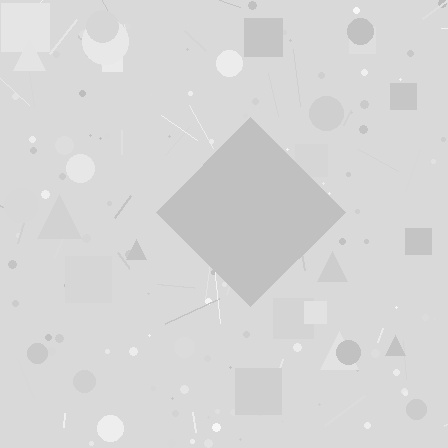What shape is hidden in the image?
A diamond is hidden in the image.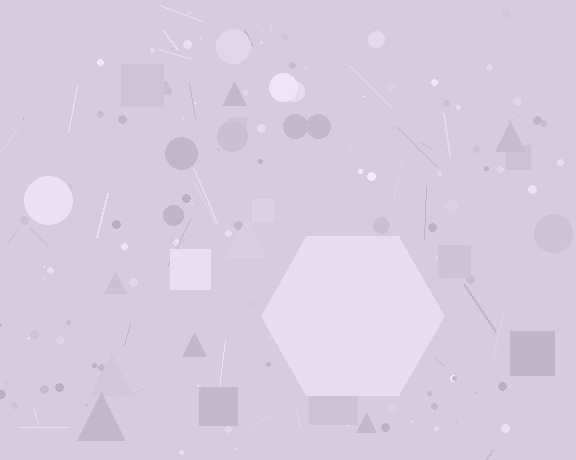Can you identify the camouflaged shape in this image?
The camouflaged shape is a hexagon.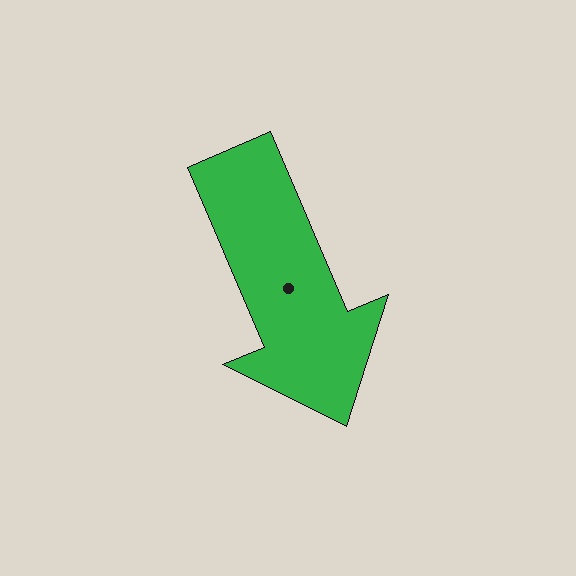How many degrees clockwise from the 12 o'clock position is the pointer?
Approximately 157 degrees.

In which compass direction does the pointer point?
Southeast.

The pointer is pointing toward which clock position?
Roughly 5 o'clock.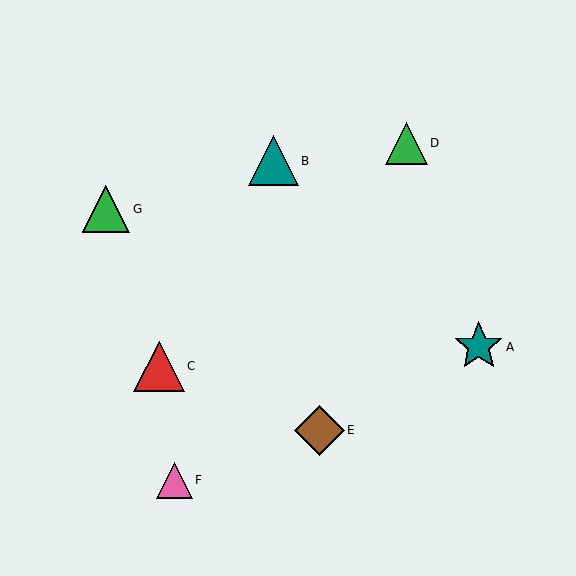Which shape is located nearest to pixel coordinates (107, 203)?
The green triangle (labeled G) at (106, 209) is nearest to that location.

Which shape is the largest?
The red triangle (labeled C) is the largest.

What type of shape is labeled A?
Shape A is a teal star.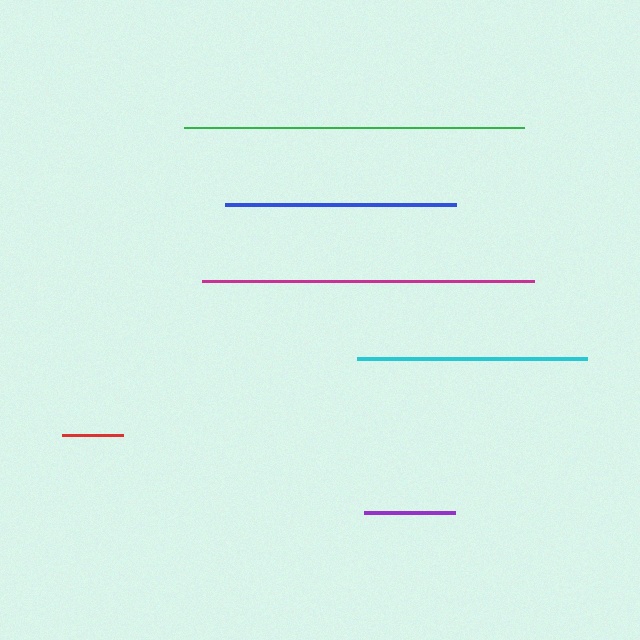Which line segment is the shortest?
The red line is the shortest at approximately 61 pixels.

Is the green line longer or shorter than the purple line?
The green line is longer than the purple line.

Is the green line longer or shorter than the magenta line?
The green line is longer than the magenta line.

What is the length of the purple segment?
The purple segment is approximately 91 pixels long.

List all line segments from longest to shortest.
From longest to shortest: green, magenta, blue, cyan, purple, red.